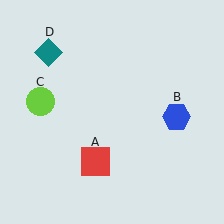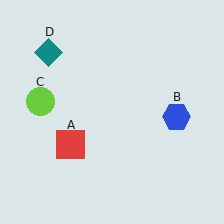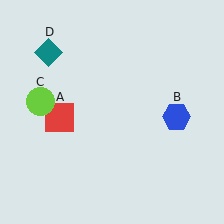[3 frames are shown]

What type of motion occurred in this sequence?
The red square (object A) rotated clockwise around the center of the scene.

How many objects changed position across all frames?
1 object changed position: red square (object A).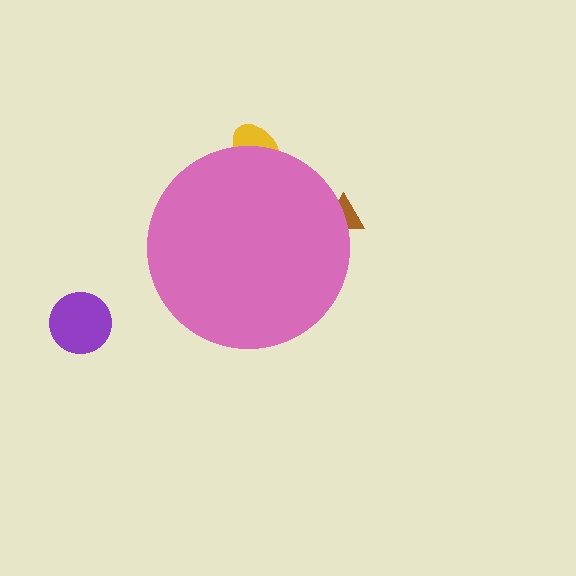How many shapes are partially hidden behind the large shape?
2 shapes are partially hidden.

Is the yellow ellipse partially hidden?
Yes, the yellow ellipse is partially hidden behind the pink circle.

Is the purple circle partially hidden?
No, the purple circle is fully visible.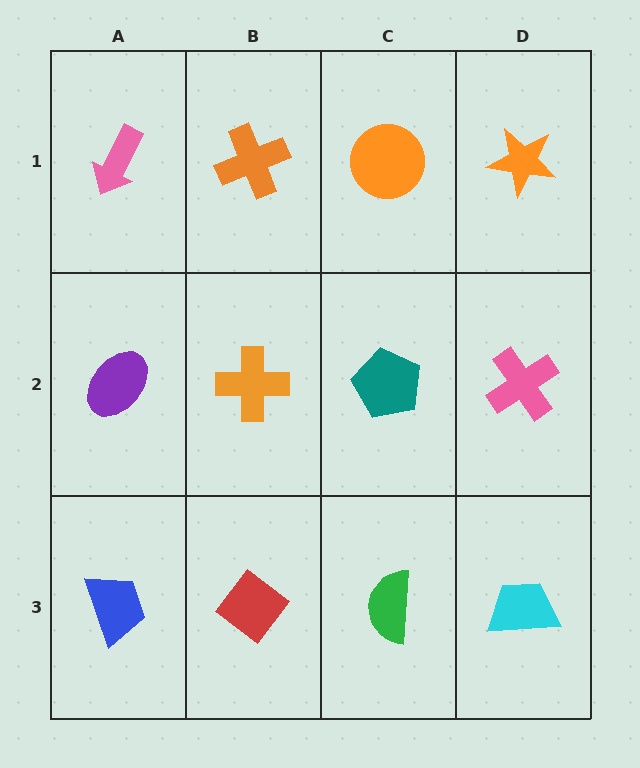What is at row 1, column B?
An orange cross.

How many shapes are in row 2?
4 shapes.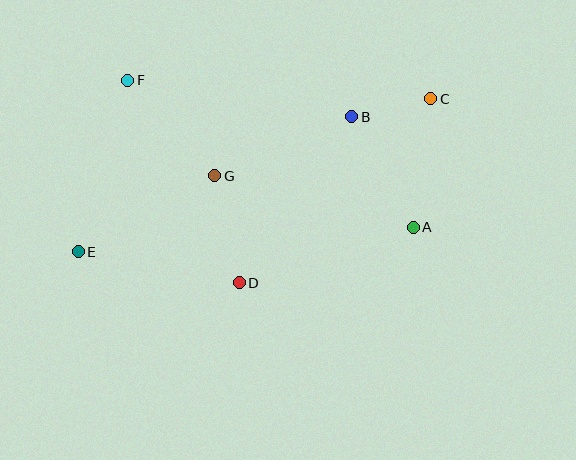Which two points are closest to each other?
Points B and C are closest to each other.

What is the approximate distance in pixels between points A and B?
The distance between A and B is approximately 127 pixels.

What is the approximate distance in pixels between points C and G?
The distance between C and G is approximately 229 pixels.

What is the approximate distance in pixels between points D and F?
The distance between D and F is approximately 231 pixels.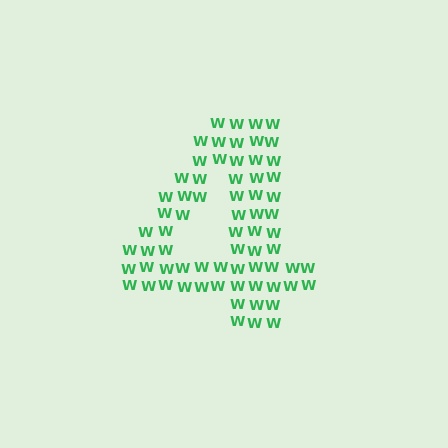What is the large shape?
The large shape is the digit 4.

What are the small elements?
The small elements are letter W's.